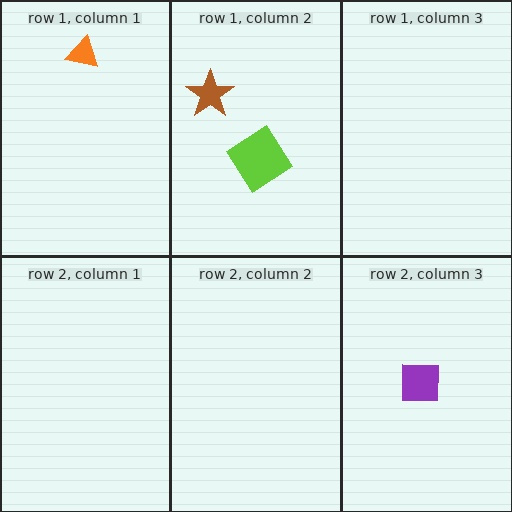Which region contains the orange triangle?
The row 1, column 1 region.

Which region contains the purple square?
The row 2, column 3 region.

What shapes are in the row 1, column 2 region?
The lime diamond, the brown star.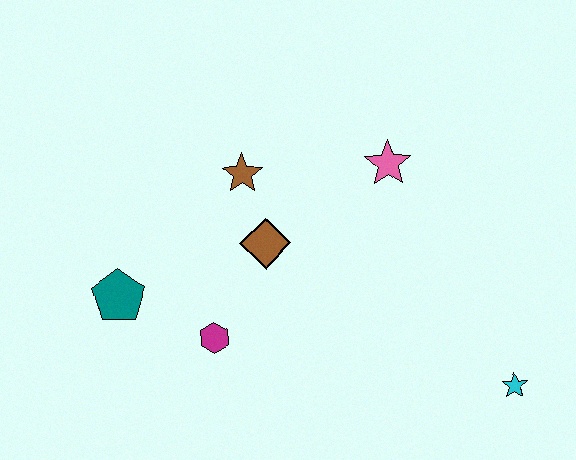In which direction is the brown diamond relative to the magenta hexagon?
The brown diamond is above the magenta hexagon.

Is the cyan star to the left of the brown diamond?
No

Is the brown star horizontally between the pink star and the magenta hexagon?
Yes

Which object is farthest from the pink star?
The teal pentagon is farthest from the pink star.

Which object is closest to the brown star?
The brown diamond is closest to the brown star.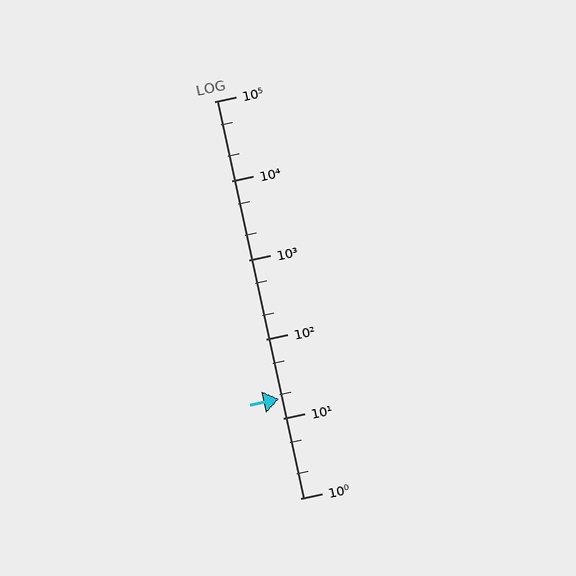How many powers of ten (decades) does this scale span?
The scale spans 5 decades, from 1 to 100000.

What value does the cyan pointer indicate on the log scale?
The pointer indicates approximately 18.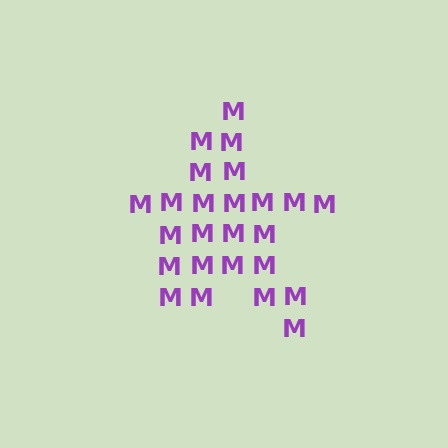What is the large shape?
The large shape is a star.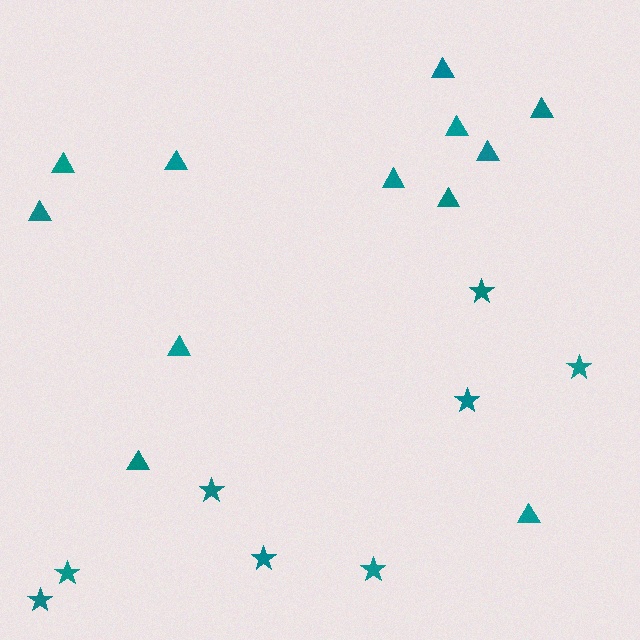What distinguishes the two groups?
There are 2 groups: one group of stars (8) and one group of triangles (12).